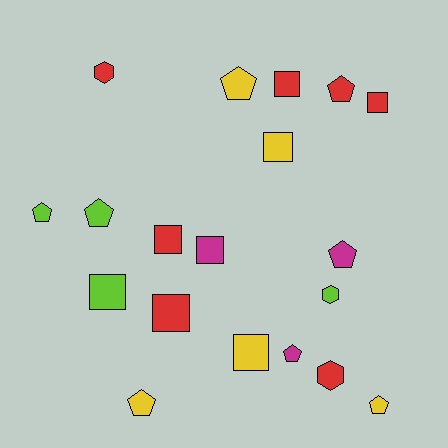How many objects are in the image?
There are 19 objects.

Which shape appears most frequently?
Pentagon, with 8 objects.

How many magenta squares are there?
There is 1 magenta square.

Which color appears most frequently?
Red, with 7 objects.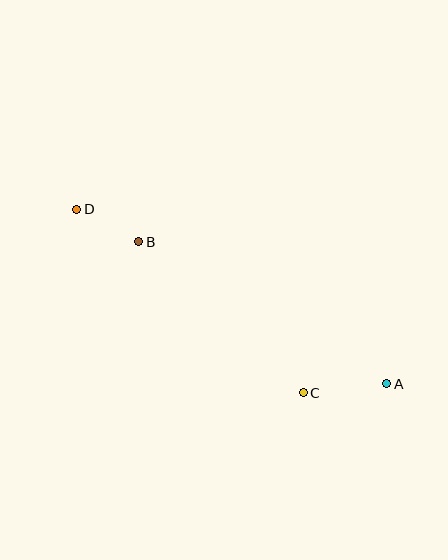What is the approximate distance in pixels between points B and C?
The distance between B and C is approximately 223 pixels.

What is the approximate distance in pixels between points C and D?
The distance between C and D is approximately 292 pixels.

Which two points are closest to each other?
Points B and D are closest to each other.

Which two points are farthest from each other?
Points A and D are farthest from each other.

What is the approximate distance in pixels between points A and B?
The distance between A and B is approximately 286 pixels.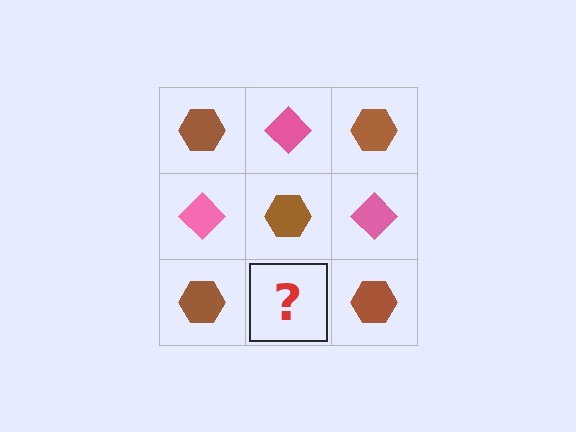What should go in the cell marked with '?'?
The missing cell should contain a pink diamond.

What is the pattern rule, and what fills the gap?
The rule is that it alternates brown hexagon and pink diamond in a checkerboard pattern. The gap should be filled with a pink diamond.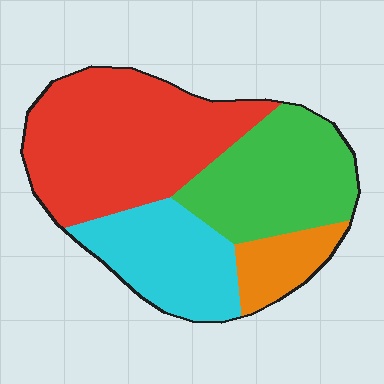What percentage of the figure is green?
Green takes up between a sixth and a third of the figure.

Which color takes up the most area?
Red, at roughly 40%.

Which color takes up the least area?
Orange, at roughly 10%.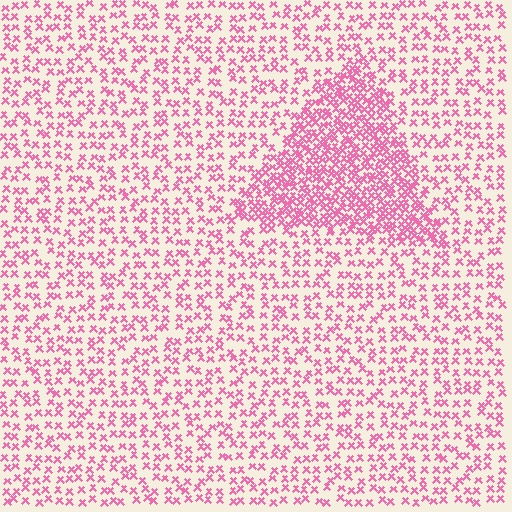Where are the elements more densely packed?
The elements are more densely packed inside the triangle boundary.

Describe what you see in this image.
The image contains small pink elements arranged at two different densities. A triangle-shaped region is visible where the elements are more densely packed than the surrounding area.